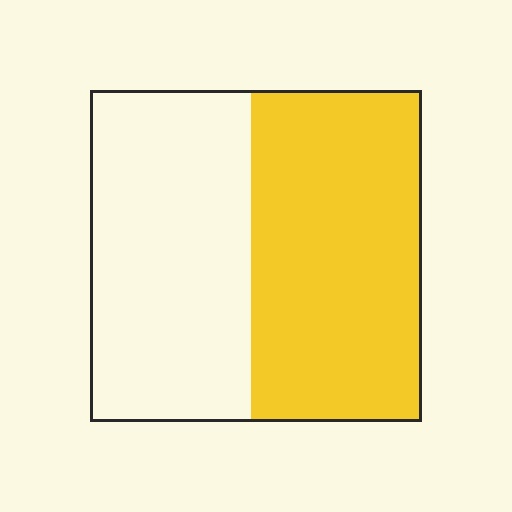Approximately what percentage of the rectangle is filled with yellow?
Approximately 50%.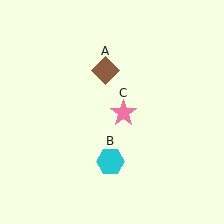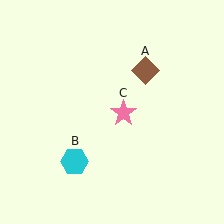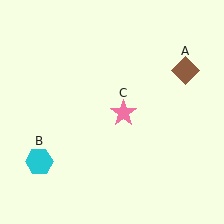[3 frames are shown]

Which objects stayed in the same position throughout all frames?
Pink star (object C) remained stationary.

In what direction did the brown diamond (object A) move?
The brown diamond (object A) moved right.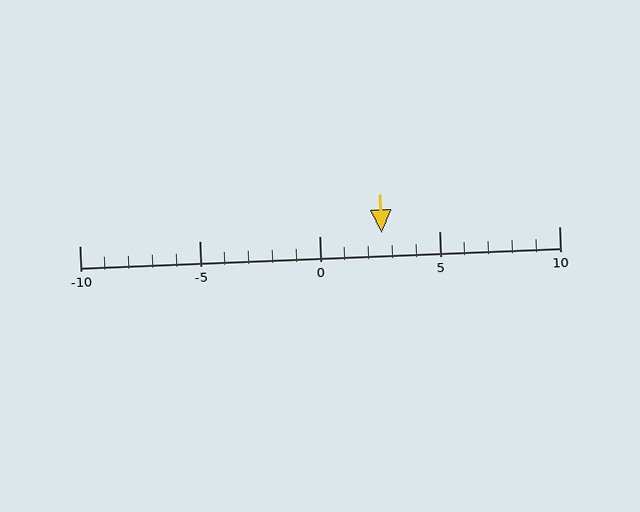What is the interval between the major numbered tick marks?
The major tick marks are spaced 5 units apart.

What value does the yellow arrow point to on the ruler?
The yellow arrow points to approximately 3.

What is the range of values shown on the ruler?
The ruler shows values from -10 to 10.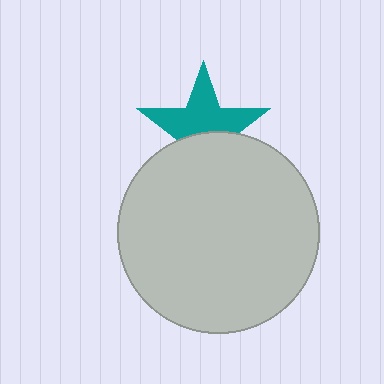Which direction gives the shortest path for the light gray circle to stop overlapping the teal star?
Moving down gives the shortest separation.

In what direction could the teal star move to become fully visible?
The teal star could move up. That would shift it out from behind the light gray circle entirely.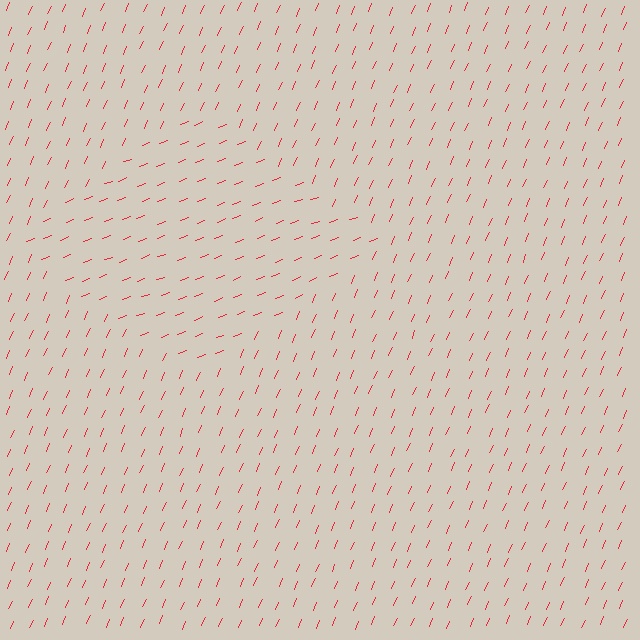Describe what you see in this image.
The image is filled with small red line segments. A diamond region in the image has lines oriented differently from the surrounding lines, creating a visible texture boundary.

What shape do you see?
I see a diamond.